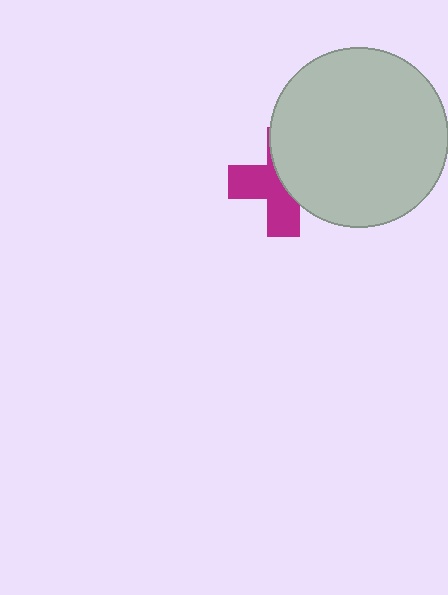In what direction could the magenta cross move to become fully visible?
The magenta cross could move left. That would shift it out from behind the light gray circle entirely.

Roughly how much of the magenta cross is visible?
About half of it is visible (roughly 51%).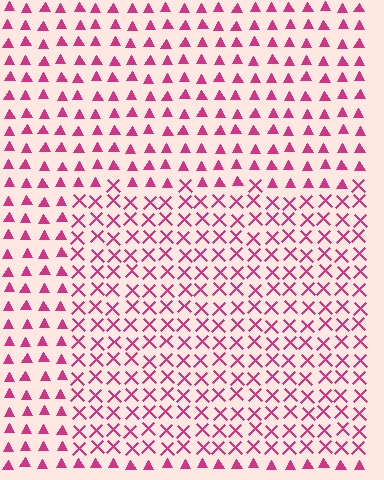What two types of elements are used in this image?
The image uses X marks inside the rectangle region and triangles outside it.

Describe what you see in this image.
The image is filled with small magenta elements arranged in a uniform grid. A rectangle-shaped region contains X marks, while the surrounding area contains triangles. The boundary is defined purely by the change in element shape.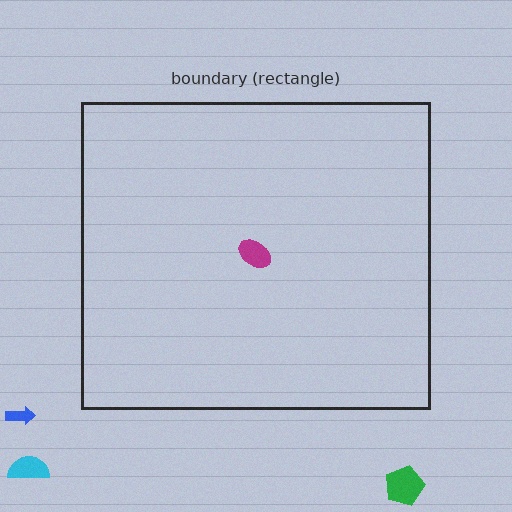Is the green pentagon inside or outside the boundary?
Outside.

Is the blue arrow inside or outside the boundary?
Outside.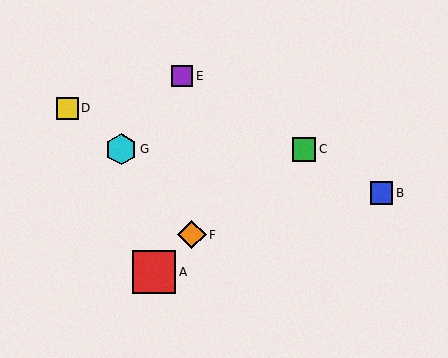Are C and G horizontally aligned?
Yes, both are at y≈149.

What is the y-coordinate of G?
Object G is at y≈149.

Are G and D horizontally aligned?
No, G is at y≈149 and D is at y≈108.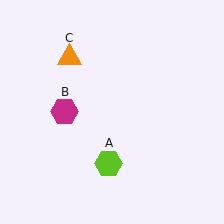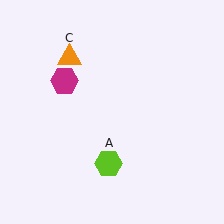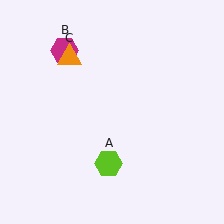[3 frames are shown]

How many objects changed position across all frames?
1 object changed position: magenta hexagon (object B).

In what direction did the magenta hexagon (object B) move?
The magenta hexagon (object B) moved up.